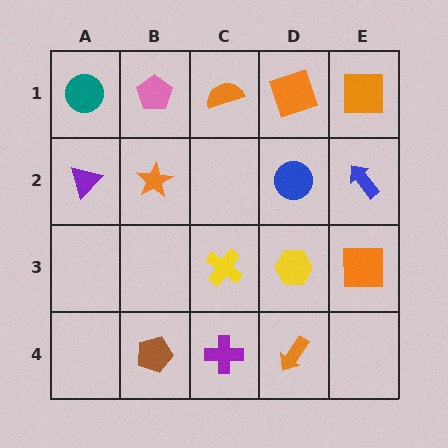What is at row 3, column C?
A yellow cross.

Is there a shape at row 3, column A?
No, that cell is empty.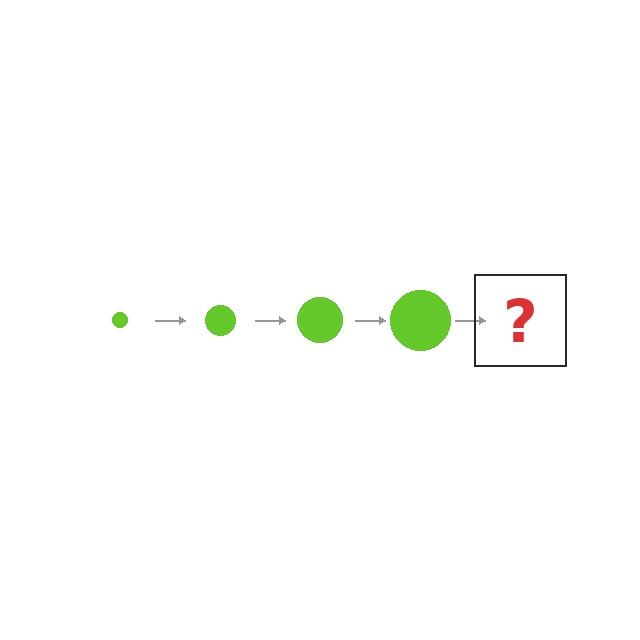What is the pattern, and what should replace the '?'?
The pattern is that the circle gets progressively larger each step. The '?' should be a lime circle, larger than the previous one.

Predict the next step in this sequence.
The next step is a lime circle, larger than the previous one.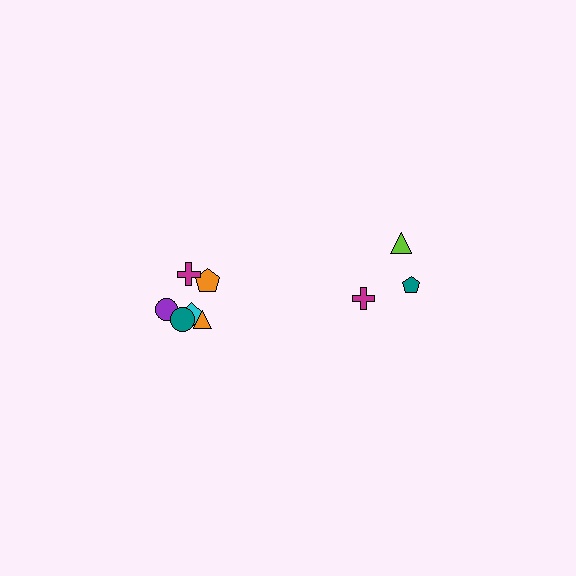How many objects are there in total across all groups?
There are 9 objects.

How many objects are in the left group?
There are 6 objects.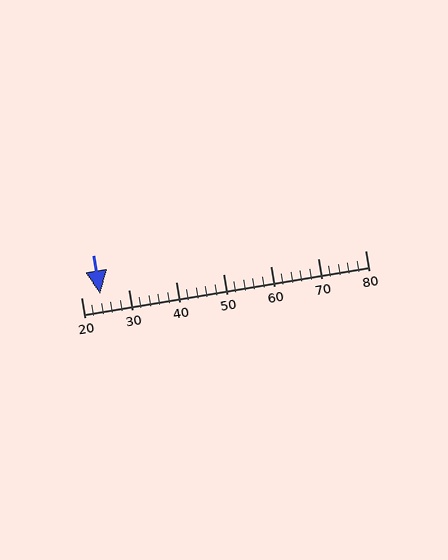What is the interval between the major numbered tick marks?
The major tick marks are spaced 10 units apart.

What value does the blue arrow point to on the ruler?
The blue arrow points to approximately 24.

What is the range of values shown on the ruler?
The ruler shows values from 20 to 80.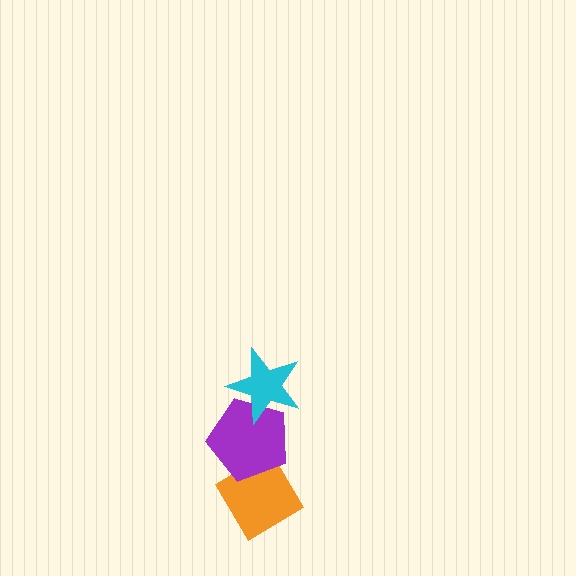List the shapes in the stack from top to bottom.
From top to bottom: the cyan star, the purple pentagon, the orange diamond.